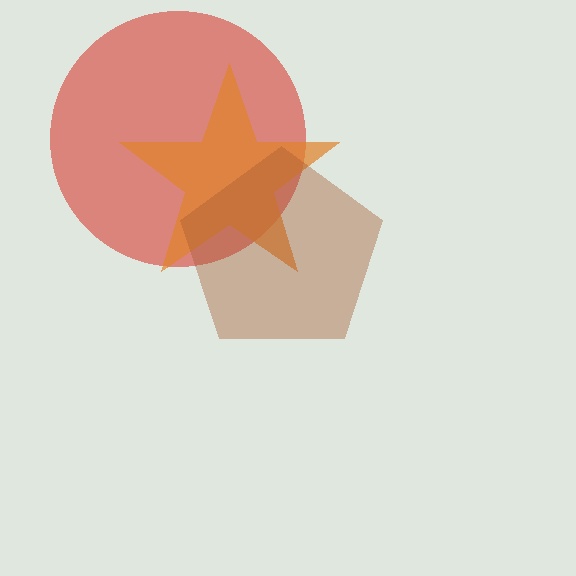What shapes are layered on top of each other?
The layered shapes are: a red circle, an orange star, a brown pentagon.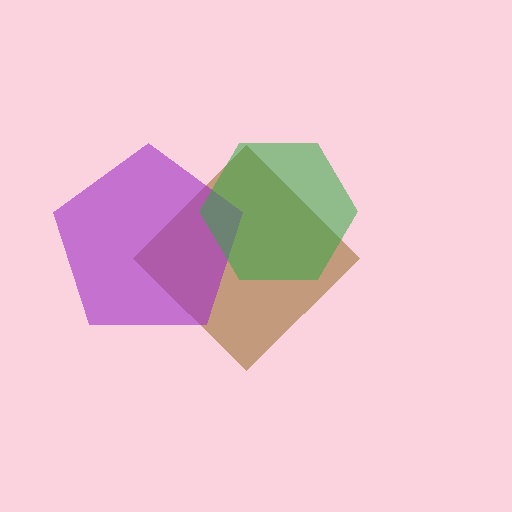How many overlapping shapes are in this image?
There are 3 overlapping shapes in the image.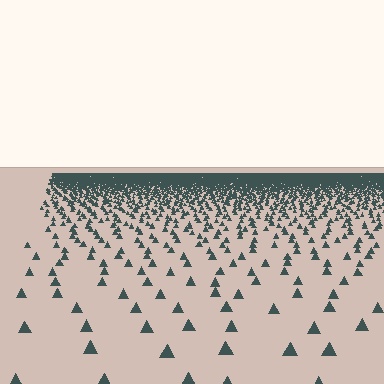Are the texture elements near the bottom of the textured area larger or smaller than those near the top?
Larger. Near the bottom, elements are closer to the viewer and appear at a bigger on-screen size.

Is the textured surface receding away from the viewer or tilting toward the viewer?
The surface is receding away from the viewer. Texture elements get smaller and denser toward the top.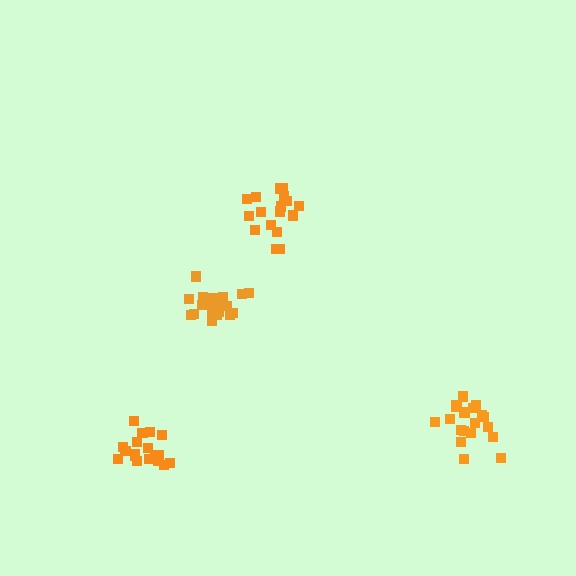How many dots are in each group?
Group 1: 20 dots, Group 2: 19 dots, Group 3: 18 dots, Group 4: 17 dots (74 total).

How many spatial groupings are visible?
There are 4 spatial groupings.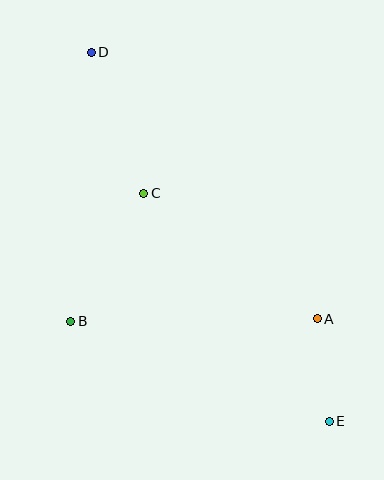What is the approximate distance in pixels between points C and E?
The distance between C and E is approximately 294 pixels.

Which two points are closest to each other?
Points A and E are closest to each other.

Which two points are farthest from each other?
Points D and E are farthest from each other.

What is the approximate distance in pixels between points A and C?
The distance between A and C is approximately 214 pixels.